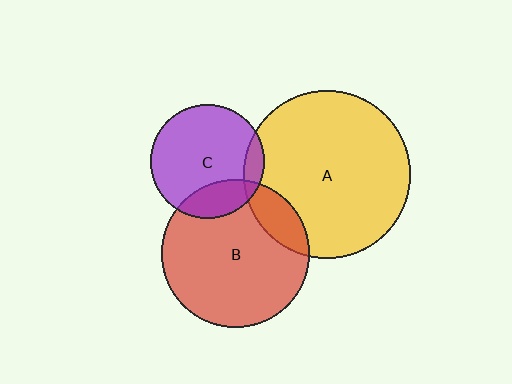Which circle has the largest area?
Circle A (yellow).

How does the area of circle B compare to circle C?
Approximately 1.7 times.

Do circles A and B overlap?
Yes.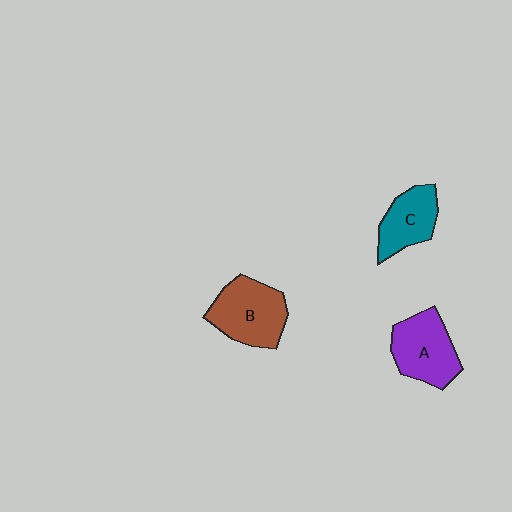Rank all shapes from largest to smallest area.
From largest to smallest: B (brown), A (purple), C (teal).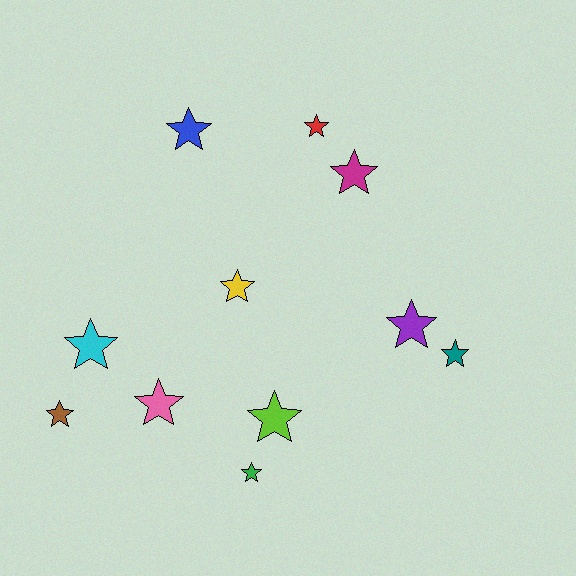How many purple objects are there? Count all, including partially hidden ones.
There is 1 purple object.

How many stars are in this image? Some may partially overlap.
There are 11 stars.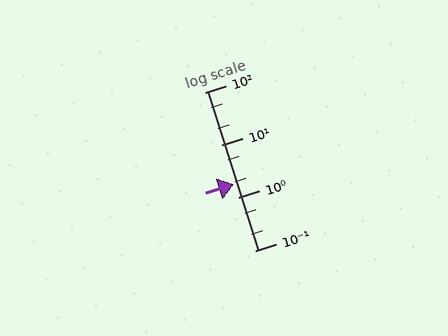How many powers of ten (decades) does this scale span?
The scale spans 3 decades, from 0.1 to 100.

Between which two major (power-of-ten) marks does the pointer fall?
The pointer is between 1 and 10.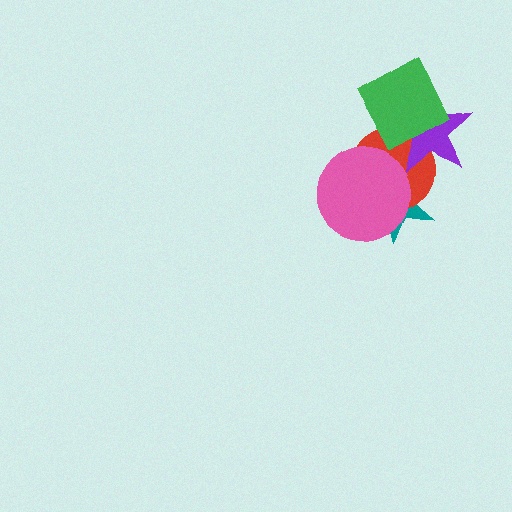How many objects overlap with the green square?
2 objects overlap with the green square.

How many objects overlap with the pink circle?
2 objects overlap with the pink circle.